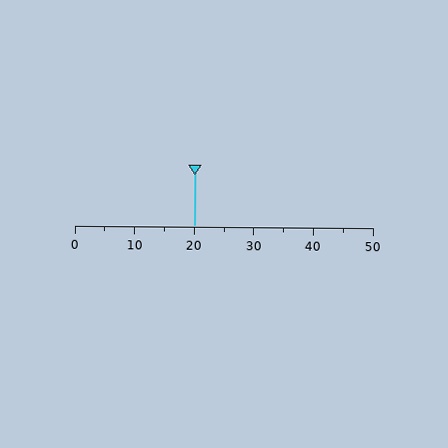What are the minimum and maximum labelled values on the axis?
The axis runs from 0 to 50.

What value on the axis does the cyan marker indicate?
The marker indicates approximately 20.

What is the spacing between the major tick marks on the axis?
The major ticks are spaced 10 apart.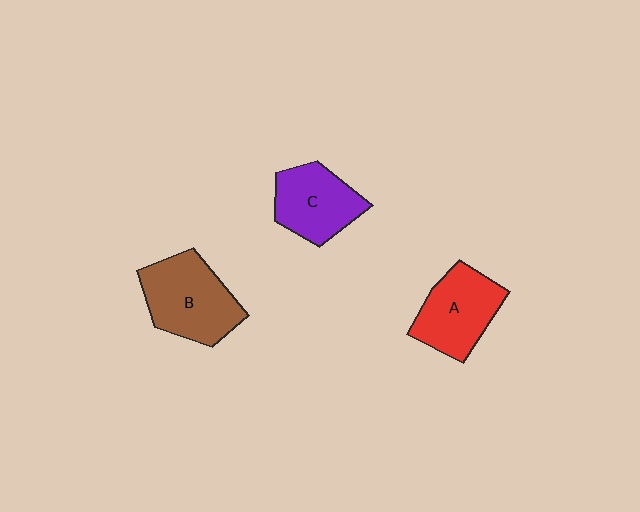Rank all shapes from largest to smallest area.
From largest to smallest: B (brown), A (red), C (purple).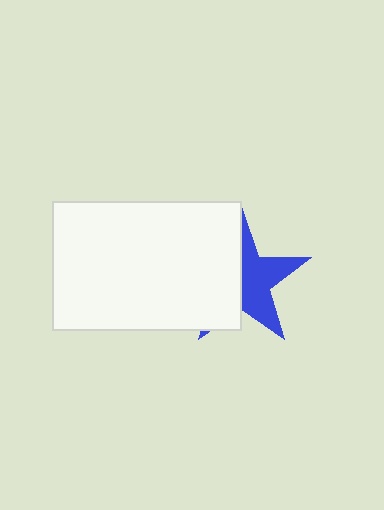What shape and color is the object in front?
The object in front is a white rectangle.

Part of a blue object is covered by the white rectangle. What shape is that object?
It is a star.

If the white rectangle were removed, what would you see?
You would see the complete blue star.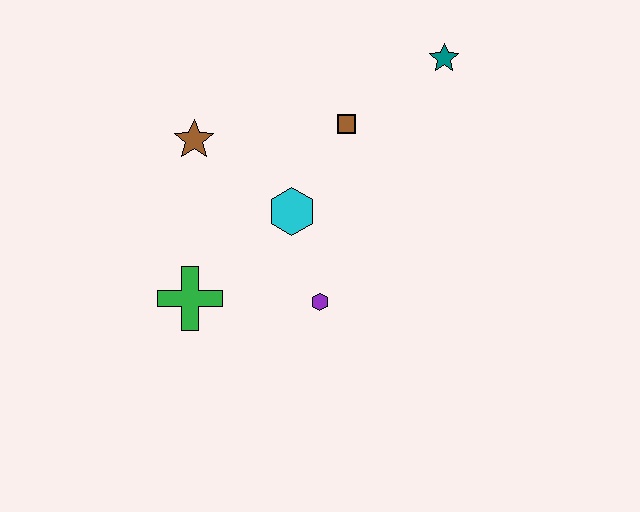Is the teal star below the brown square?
No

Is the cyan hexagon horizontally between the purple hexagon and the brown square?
No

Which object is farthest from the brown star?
The teal star is farthest from the brown star.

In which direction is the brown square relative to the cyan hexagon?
The brown square is above the cyan hexagon.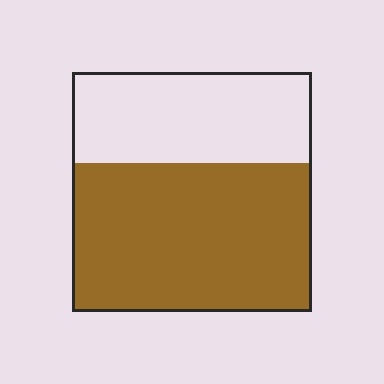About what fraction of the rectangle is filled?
About five eighths (5/8).